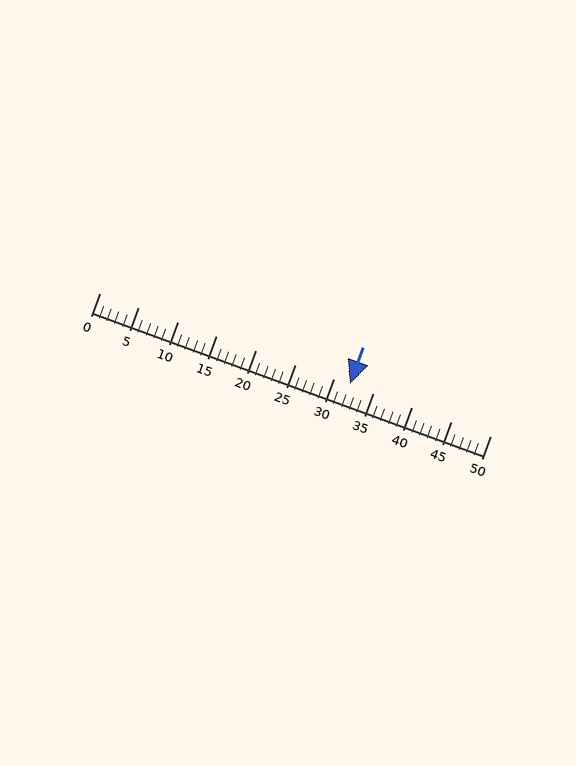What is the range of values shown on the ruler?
The ruler shows values from 0 to 50.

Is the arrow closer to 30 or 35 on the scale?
The arrow is closer to 30.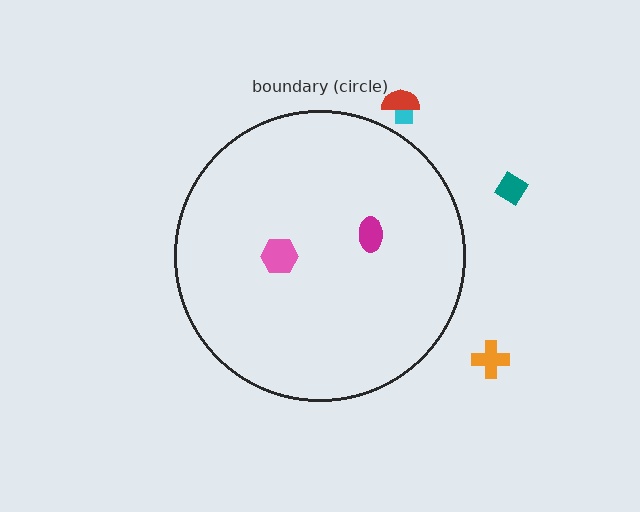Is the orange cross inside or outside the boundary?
Outside.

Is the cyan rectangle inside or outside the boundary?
Outside.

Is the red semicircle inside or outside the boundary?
Outside.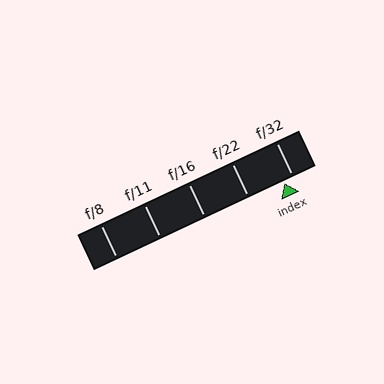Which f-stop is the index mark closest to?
The index mark is closest to f/32.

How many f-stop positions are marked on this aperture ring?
There are 5 f-stop positions marked.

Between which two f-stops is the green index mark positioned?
The index mark is between f/22 and f/32.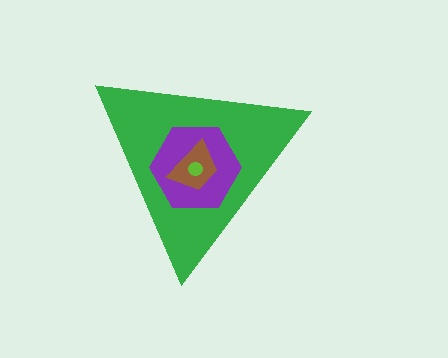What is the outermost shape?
The green triangle.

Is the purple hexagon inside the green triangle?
Yes.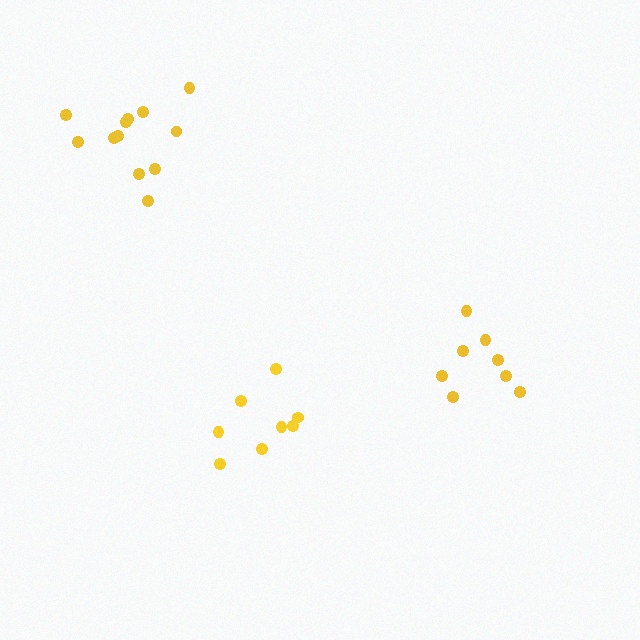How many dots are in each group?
Group 1: 8 dots, Group 2: 8 dots, Group 3: 12 dots (28 total).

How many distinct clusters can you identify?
There are 3 distinct clusters.